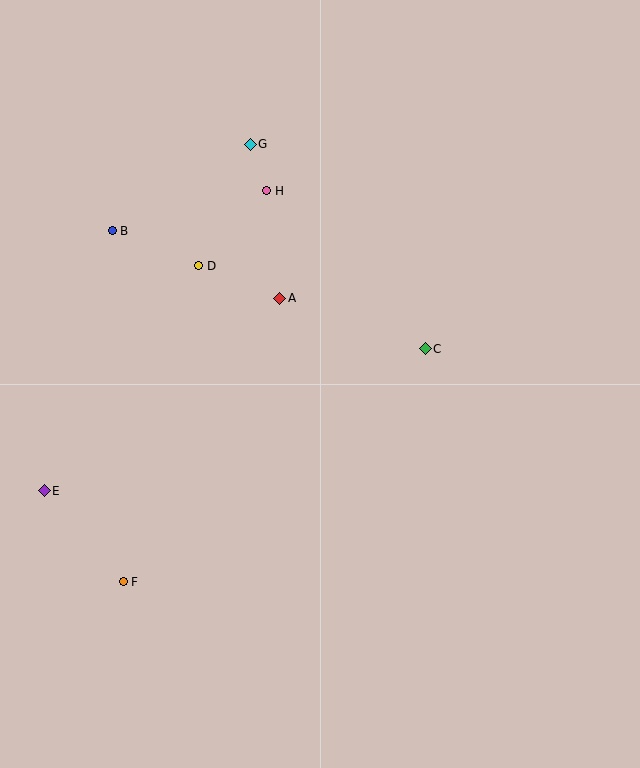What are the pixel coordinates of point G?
Point G is at (250, 144).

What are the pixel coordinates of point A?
Point A is at (280, 298).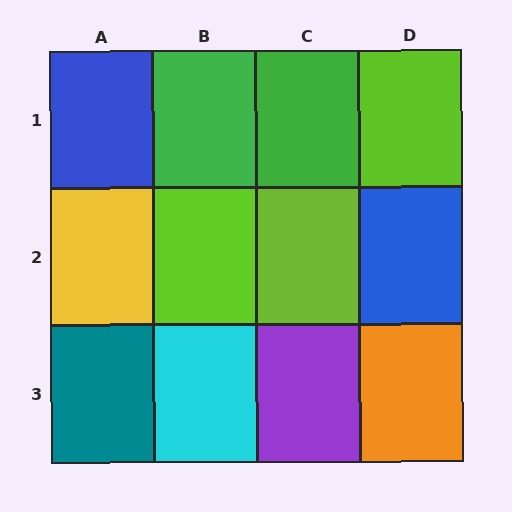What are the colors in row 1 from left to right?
Blue, green, green, lime.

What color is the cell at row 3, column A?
Teal.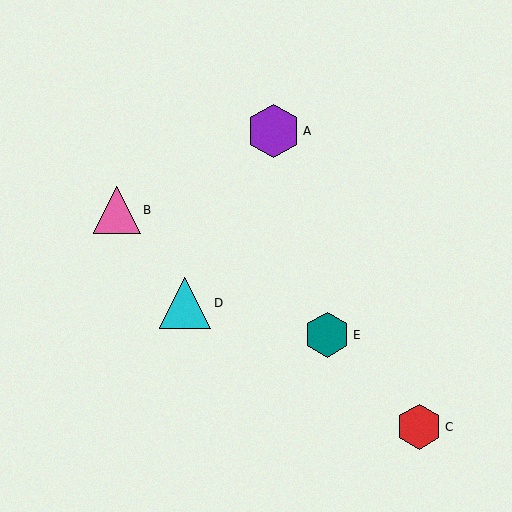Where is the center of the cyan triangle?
The center of the cyan triangle is at (185, 303).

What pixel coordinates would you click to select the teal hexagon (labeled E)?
Click at (327, 335) to select the teal hexagon E.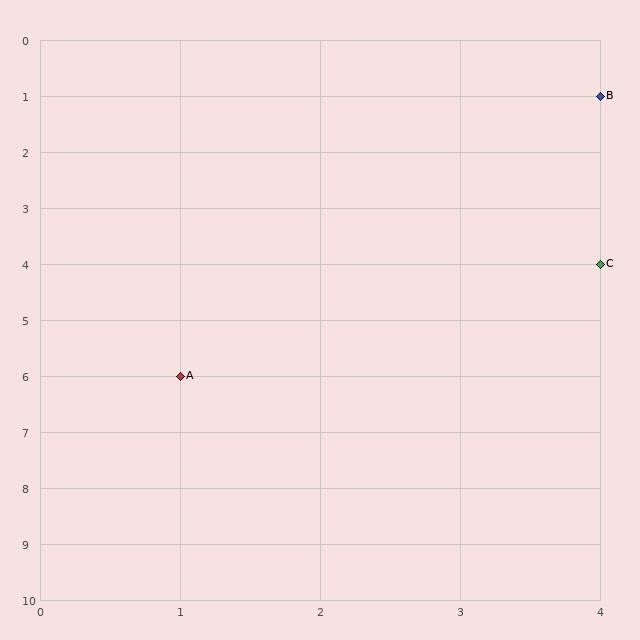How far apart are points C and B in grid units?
Points C and B are 3 rows apart.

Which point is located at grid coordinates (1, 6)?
Point A is at (1, 6).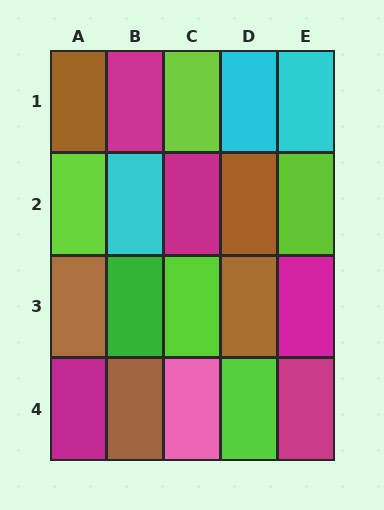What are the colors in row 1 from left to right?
Brown, magenta, lime, cyan, cyan.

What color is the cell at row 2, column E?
Lime.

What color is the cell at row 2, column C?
Magenta.